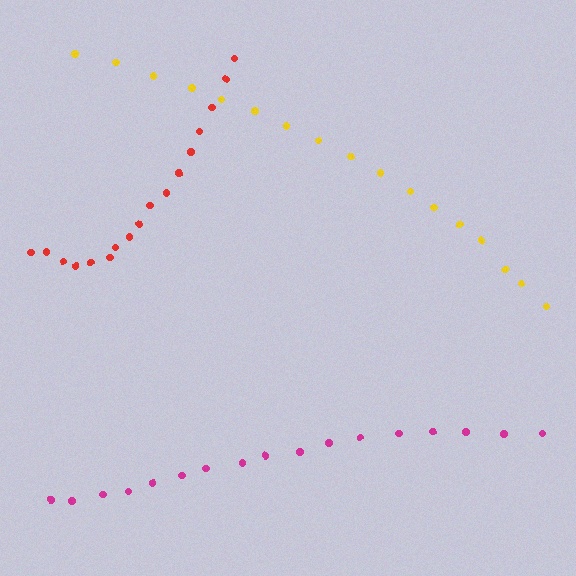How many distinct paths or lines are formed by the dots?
There are 3 distinct paths.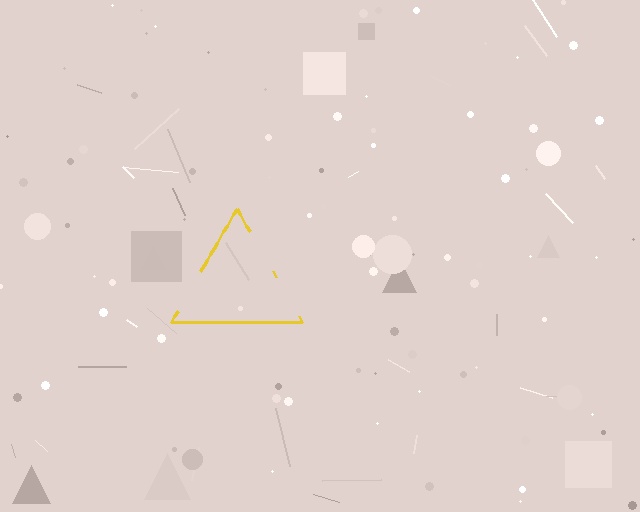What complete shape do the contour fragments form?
The contour fragments form a triangle.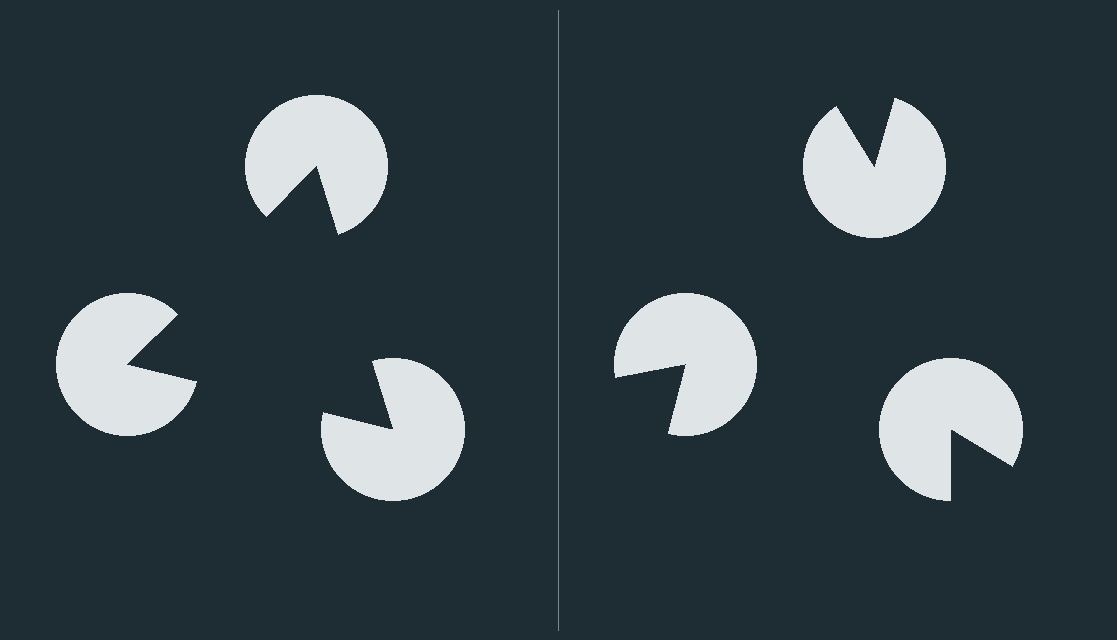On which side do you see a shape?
An illusory triangle appears on the left side. On the right side the wedge cuts are rotated, so no coherent shape forms.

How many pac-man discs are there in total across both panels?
6 — 3 on each side.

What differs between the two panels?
The pac-man discs are positioned identically on both sides; only the wedge orientations differ. On the left they align to a triangle; on the right they are misaligned.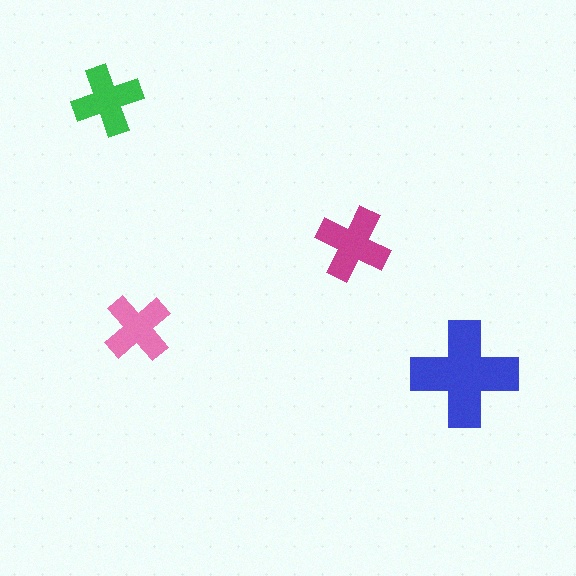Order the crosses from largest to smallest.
the blue one, the magenta one, the green one, the pink one.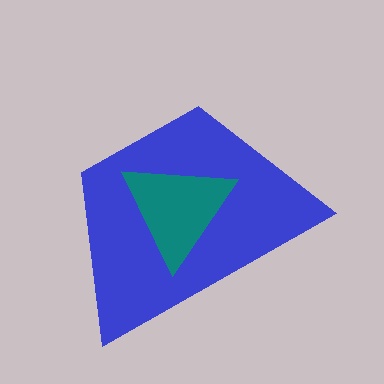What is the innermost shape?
The teal triangle.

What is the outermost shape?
The blue trapezoid.